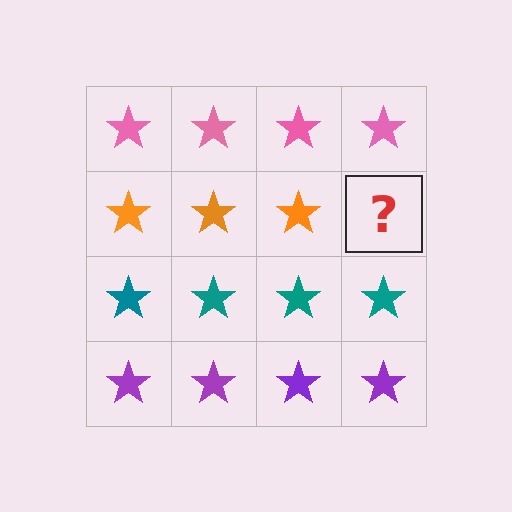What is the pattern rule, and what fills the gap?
The rule is that each row has a consistent color. The gap should be filled with an orange star.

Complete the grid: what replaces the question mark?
The question mark should be replaced with an orange star.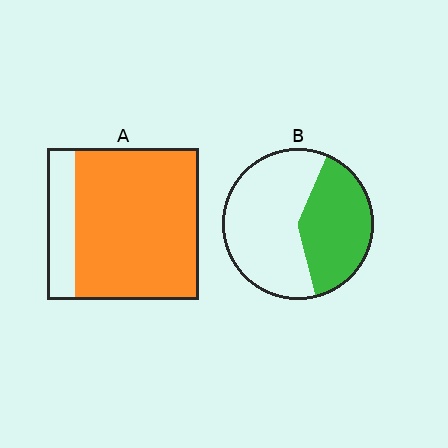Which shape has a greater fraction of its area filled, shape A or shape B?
Shape A.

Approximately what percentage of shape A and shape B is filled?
A is approximately 80% and B is approximately 40%.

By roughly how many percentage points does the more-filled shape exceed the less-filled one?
By roughly 40 percentage points (A over B).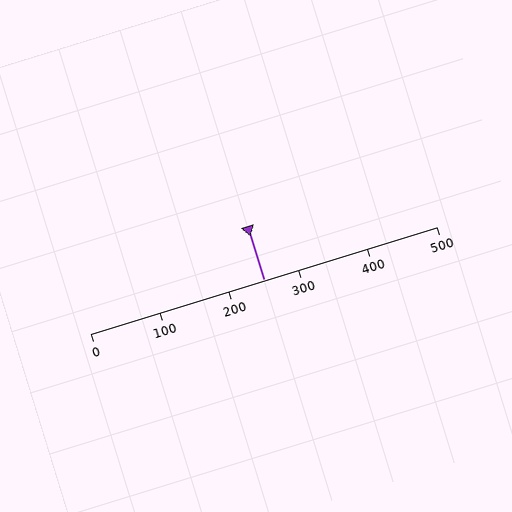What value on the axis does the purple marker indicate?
The marker indicates approximately 250.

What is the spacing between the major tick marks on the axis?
The major ticks are spaced 100 apart.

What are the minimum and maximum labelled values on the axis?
The axis runs from 0 to 500.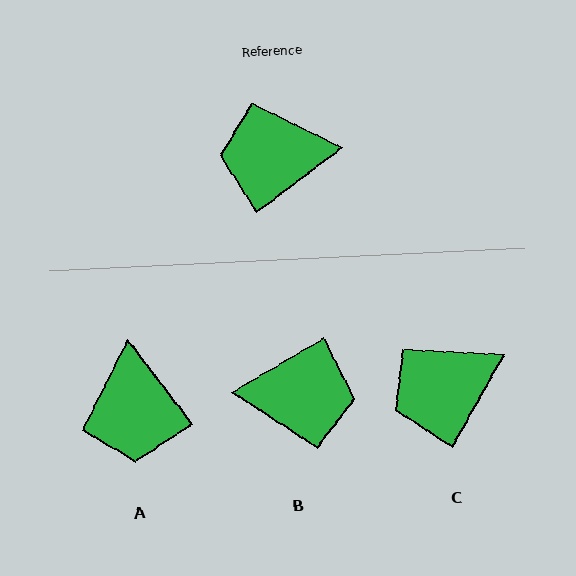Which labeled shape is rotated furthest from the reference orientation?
B, about 173 degrees away.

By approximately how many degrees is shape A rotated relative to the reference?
Approximately 90 degrees counter-clockwise.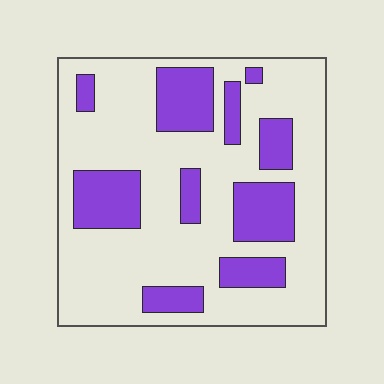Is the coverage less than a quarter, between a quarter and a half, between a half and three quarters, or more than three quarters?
Between a quarter and a half.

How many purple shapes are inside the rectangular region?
10.